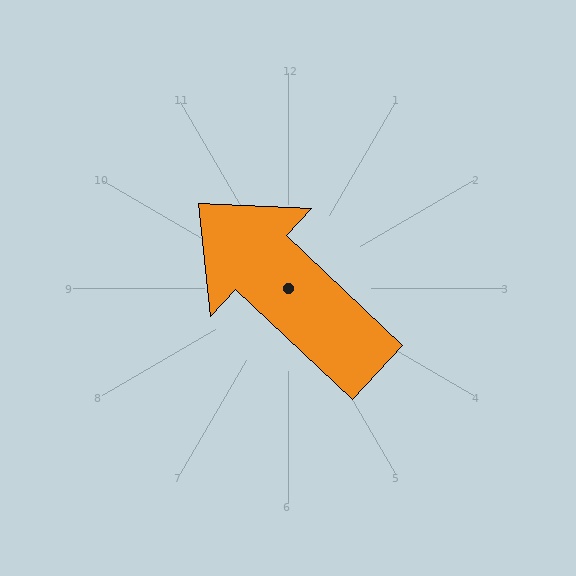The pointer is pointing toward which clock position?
Roughly 10 o'clock.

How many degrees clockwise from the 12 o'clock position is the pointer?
Approximately 313 degrees.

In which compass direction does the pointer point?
Northwest.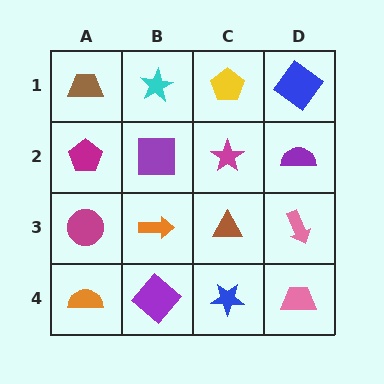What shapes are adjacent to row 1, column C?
A magenta star (row 2, column C), a cyan star (row 1, column B), a blue diamond (row 1, column D).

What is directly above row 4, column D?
A pink arrow.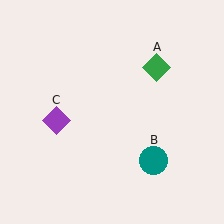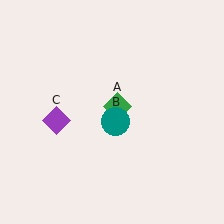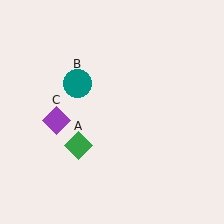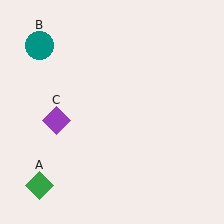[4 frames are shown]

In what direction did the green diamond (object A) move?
The green diamond (object A) moved down and to the left.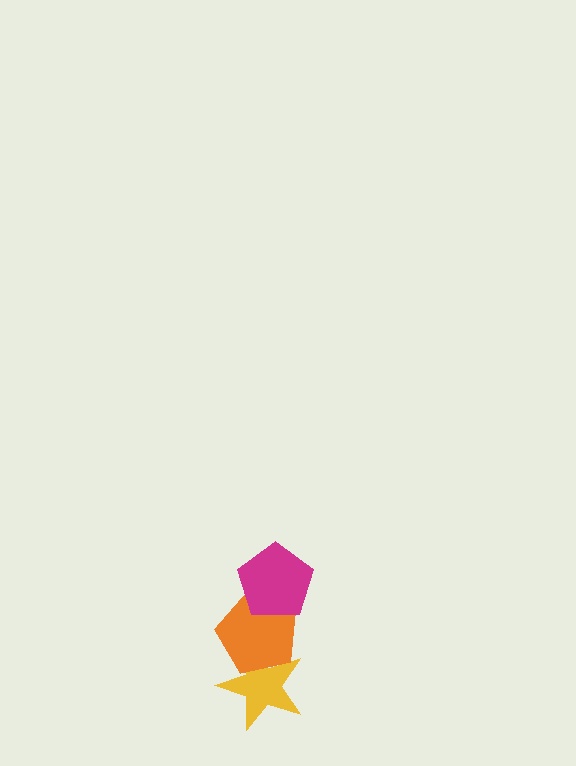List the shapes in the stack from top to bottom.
From top to bottom: the magenta pentagon, the orange pentagon, the yellow star.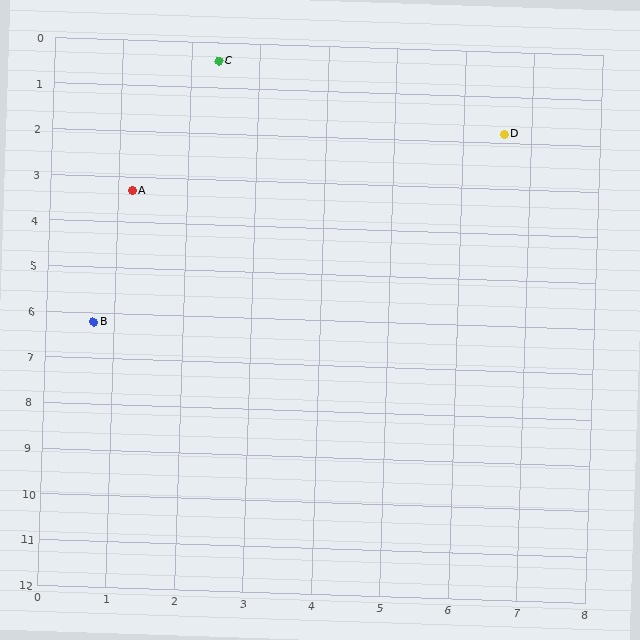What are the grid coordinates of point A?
Point A is at approximately (1.2, 3.3).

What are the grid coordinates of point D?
Point D is at approximately (6.6, 1.8).